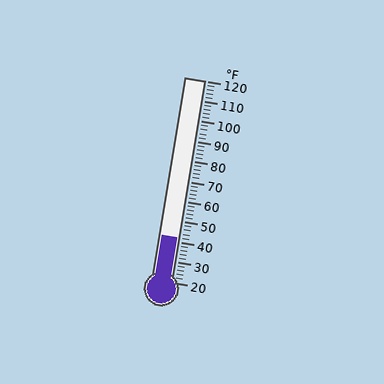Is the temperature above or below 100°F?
The temperature is below 100°F.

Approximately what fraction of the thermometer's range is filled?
The thermometer is filled to approximately 20% of its range.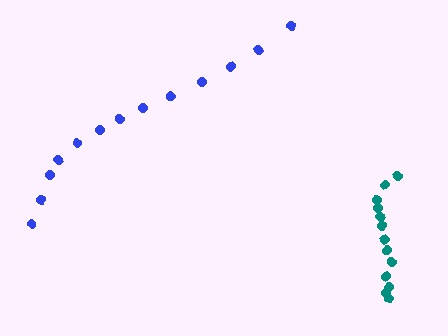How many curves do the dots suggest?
There are 2 distinct paths.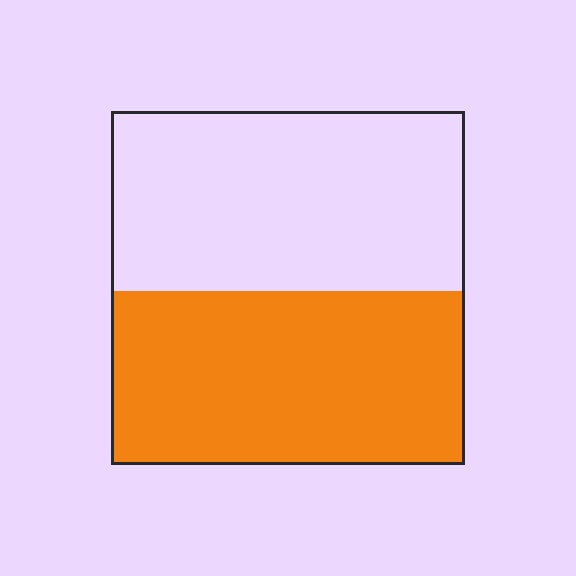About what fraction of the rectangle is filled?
About one half (1/2).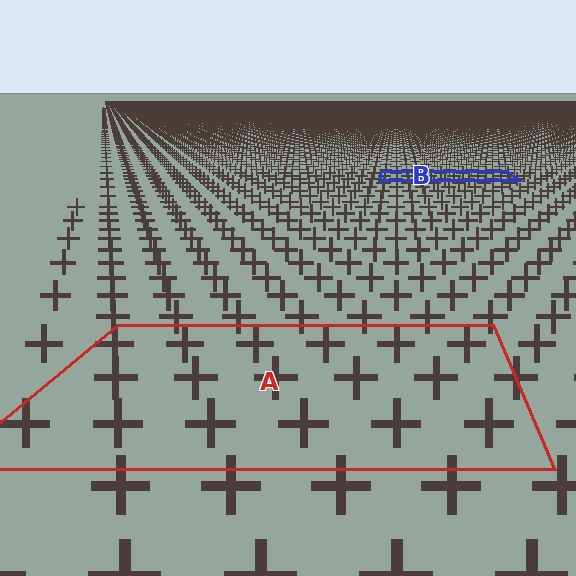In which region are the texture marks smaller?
The texture marks are smaller in region B, because it is farther away.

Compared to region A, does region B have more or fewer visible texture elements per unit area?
Region B has more texture elements per unit area — they are packed more densely because it is farther away.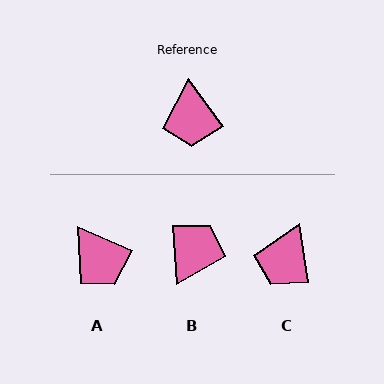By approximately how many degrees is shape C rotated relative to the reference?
Approximately 28 degrees clockwise.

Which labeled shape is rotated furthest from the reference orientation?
B, about 148 degrees away.